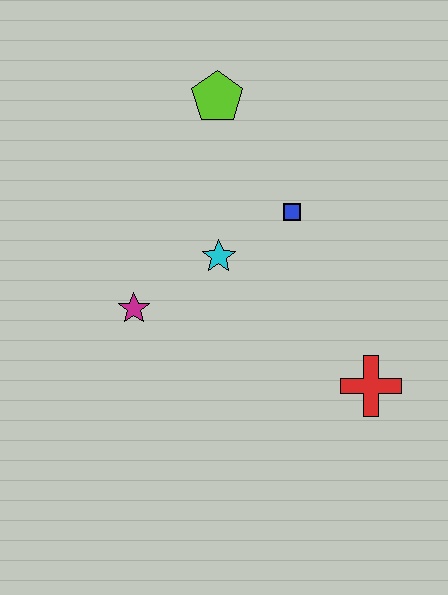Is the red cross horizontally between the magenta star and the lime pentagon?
No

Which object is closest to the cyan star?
The blue square is closest to the cyan star.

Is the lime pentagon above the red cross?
Yes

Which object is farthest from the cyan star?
The red cross is farthest from the cyan star.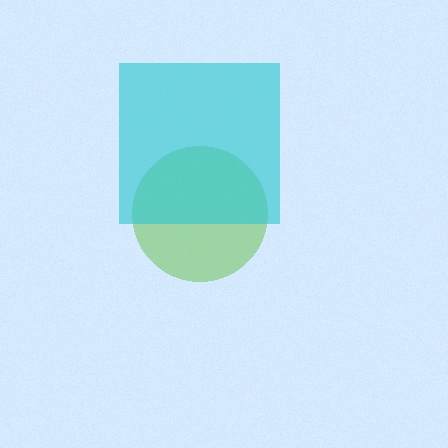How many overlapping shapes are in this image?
There are 2 overlapping shapes in the image.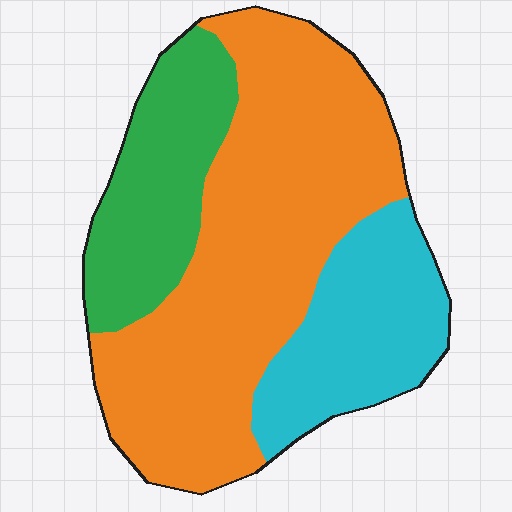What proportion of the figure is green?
Green takes up about one fifth (1/5) of the figure.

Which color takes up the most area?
Orange, at roughly 55%.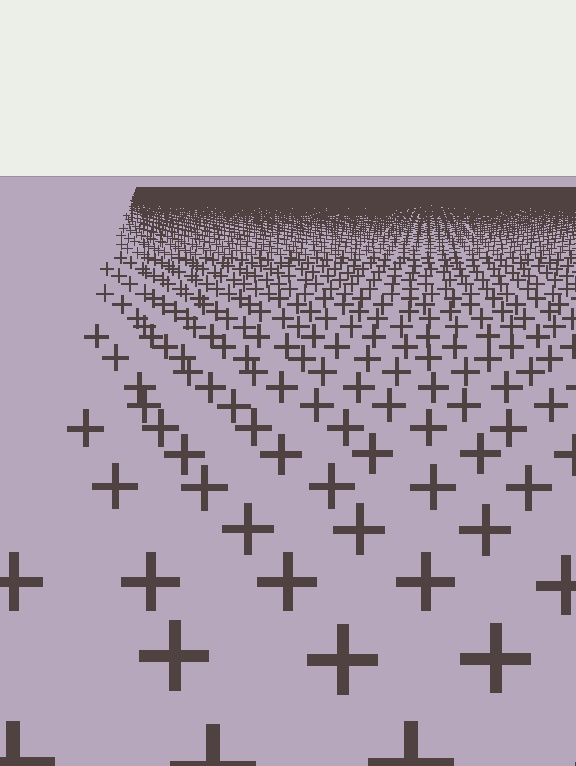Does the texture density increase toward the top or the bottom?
Density increases toward the top.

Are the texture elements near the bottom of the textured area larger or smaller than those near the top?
Larger. Near the bottom, elements are closer to the viewer and appear at a bigger on-screen size.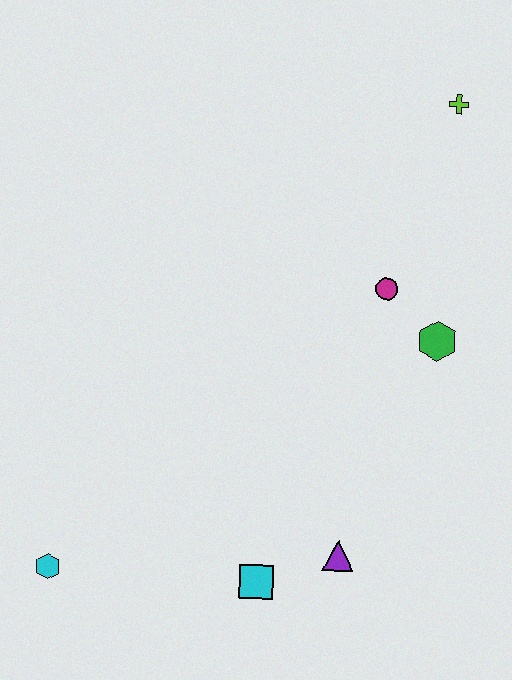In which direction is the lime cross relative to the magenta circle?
The lime cross is above the magenta circle.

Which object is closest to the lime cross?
The magenta circle is closest to the lime cross.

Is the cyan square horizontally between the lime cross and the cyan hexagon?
Yes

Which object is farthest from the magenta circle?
The cyan hexagon is farthest from the magenta circle.